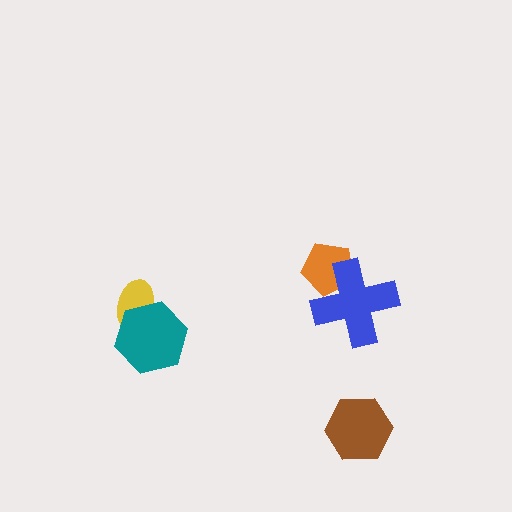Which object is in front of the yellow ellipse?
The teal hexagon is in front of the yellow ellipse.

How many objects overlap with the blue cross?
1 object overlaps with the blue cross.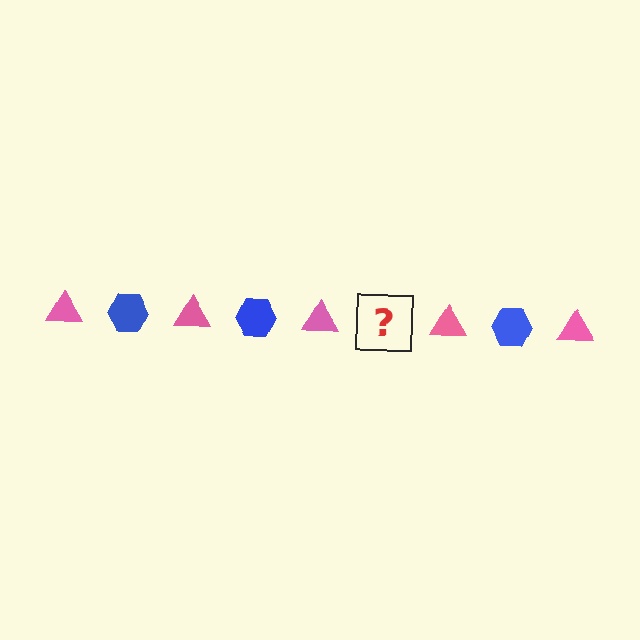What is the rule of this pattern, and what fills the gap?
The rule is that the pattern alternates between pink triangle and blue hexagon. The gap should be filled with a blue hexagon.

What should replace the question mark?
The question mark should be replaced with a blue hexagon.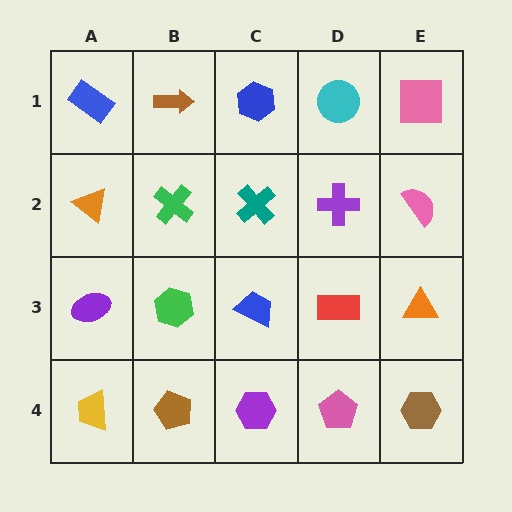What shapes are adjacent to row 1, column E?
A pink semicircle (row 2, column E), a cyan circle (row 1, column D).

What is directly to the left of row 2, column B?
An orange triangle.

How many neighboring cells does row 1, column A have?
2.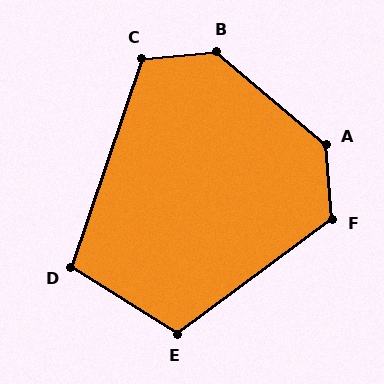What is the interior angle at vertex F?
Approximately 122 degrees (obtuse).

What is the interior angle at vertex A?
Approximately 134 degrees (obtuse).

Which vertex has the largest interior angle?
B, at approximately 134 degrees.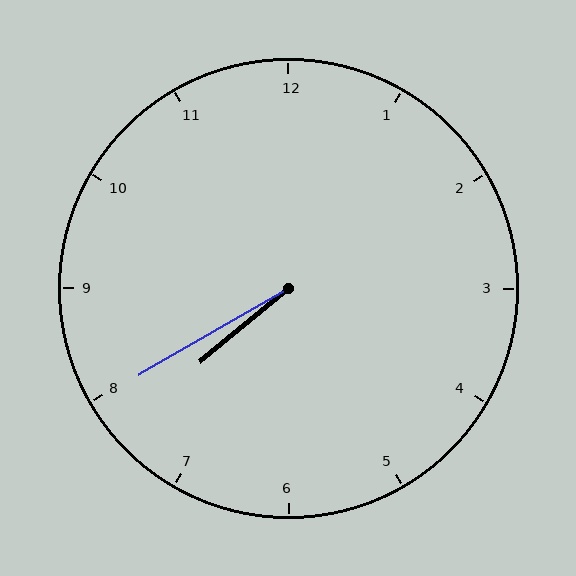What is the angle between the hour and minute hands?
Approximately 10 degrees.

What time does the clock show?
7:40.